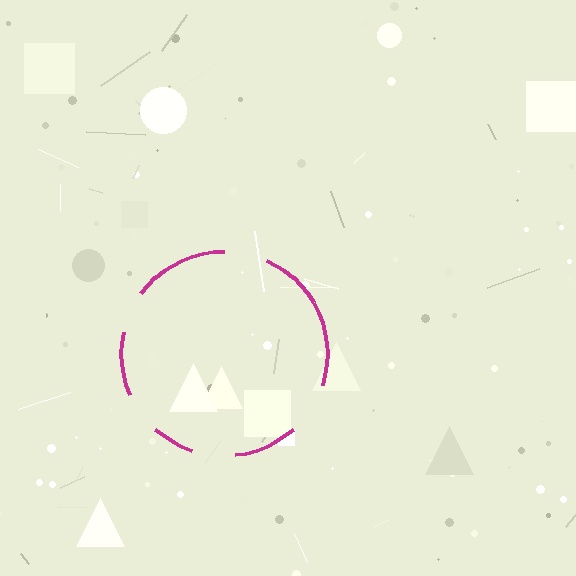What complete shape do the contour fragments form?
The contour fragments form a circle.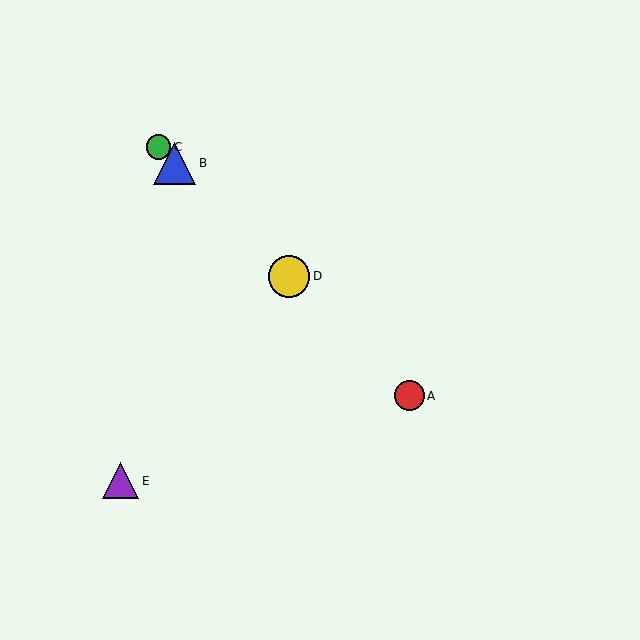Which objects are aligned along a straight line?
Objects A, B, C, D are aligned along a straight line.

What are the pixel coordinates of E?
Object E is at (121, 481).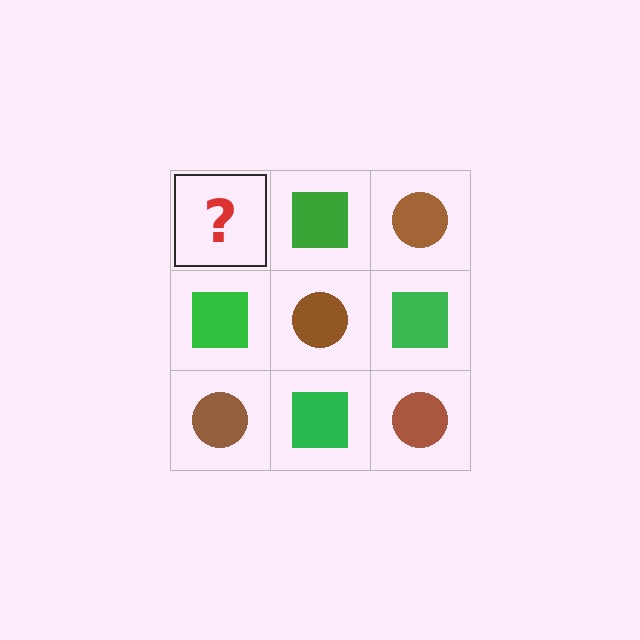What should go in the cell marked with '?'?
The missing cell should contain a brown circle.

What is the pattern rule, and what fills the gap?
The rule is that it alternates brown circle and green square in a checkerboard pattern. The gap should be filled with a brown circle.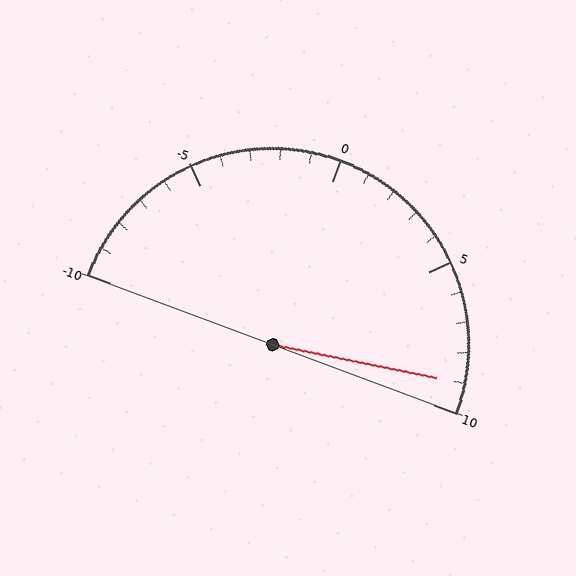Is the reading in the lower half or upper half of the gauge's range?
The reading is in the upper half of the range (-10 to 10).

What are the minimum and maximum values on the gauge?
The gauge ranges from -10 to 10.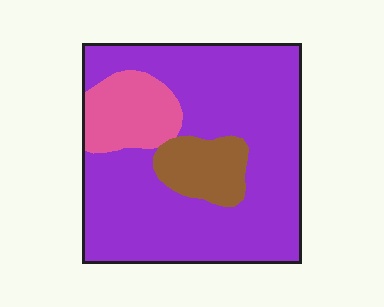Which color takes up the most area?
Purple, at roughly 75%.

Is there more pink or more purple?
Purple.